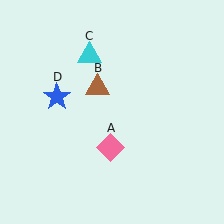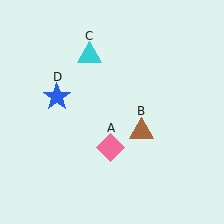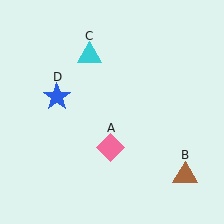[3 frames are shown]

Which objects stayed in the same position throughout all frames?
Pink diamond (object A) and cyan triangle (object C) and blue star (object D) remained stationary.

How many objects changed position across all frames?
1 object changed position: brown triangle (object B).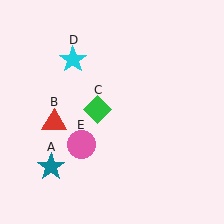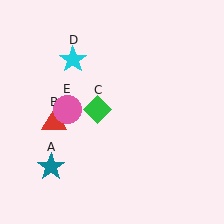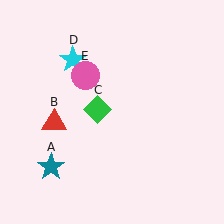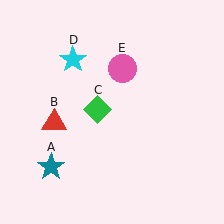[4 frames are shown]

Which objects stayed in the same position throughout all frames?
Teal star (object A) and red triangle (object B) and green diamond (object C) and cyan star (object D) remained stationary.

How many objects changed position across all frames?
1 object changed position: pink circle (object E).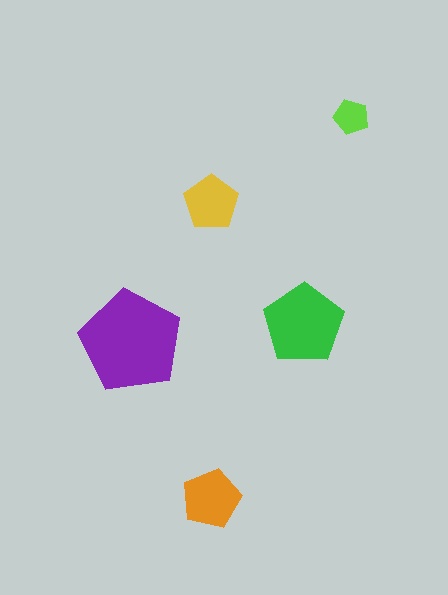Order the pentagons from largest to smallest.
the purple one, the green one, the orange one, the yellow one, the lime one.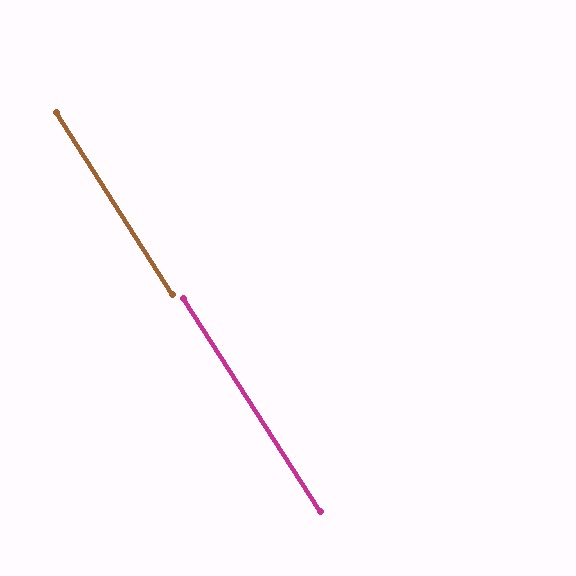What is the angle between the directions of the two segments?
Approximately 1 degree.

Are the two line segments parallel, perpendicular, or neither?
Parallel — their directions differ by only 0.5°.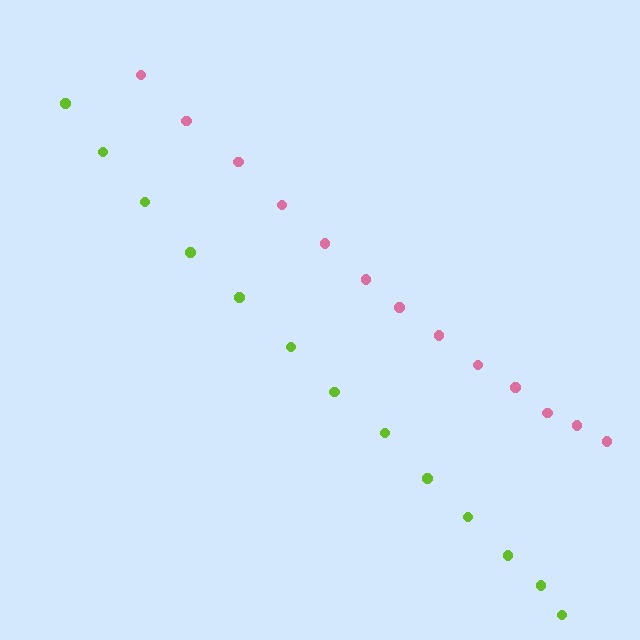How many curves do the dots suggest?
There are 2 distinct paths.